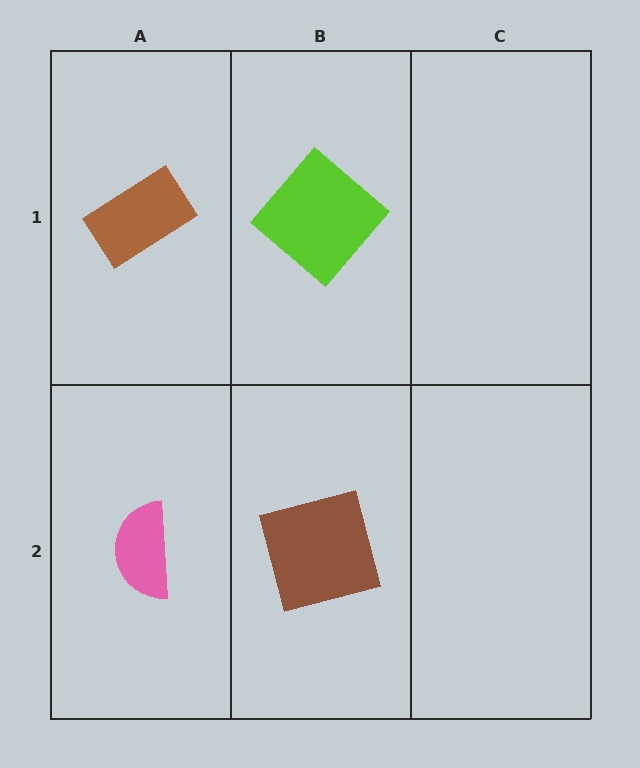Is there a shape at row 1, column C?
No, that cell is empty.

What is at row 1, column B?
A lime diamond.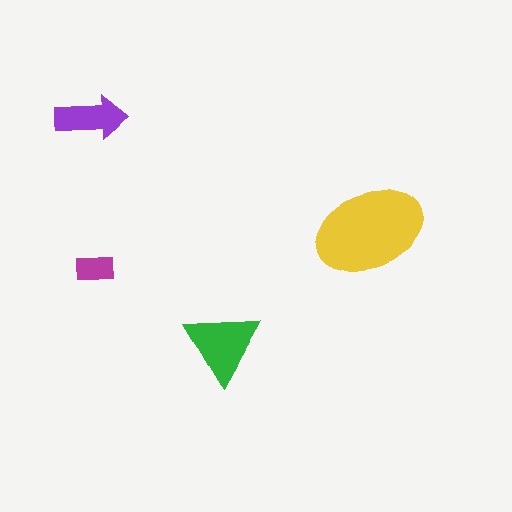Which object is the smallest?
The magenta rectangle.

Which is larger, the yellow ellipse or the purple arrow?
The yellow ellipse.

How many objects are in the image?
There are 4 objects in the image.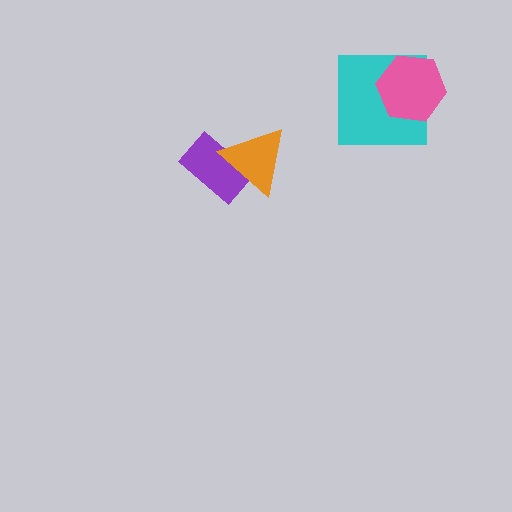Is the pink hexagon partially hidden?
No, no other shape covers it.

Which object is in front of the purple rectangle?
The orange triangle is in front of the purple rectangle.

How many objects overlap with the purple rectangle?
1 object overlaps with the purple rectangle.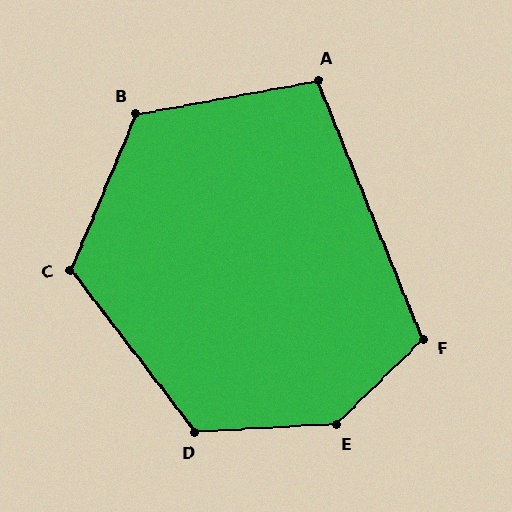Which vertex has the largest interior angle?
E, at approximately 139 degrees.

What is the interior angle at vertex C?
Approximately 120 degrees (obtuse).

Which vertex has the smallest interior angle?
A, at approximately 102 degrees.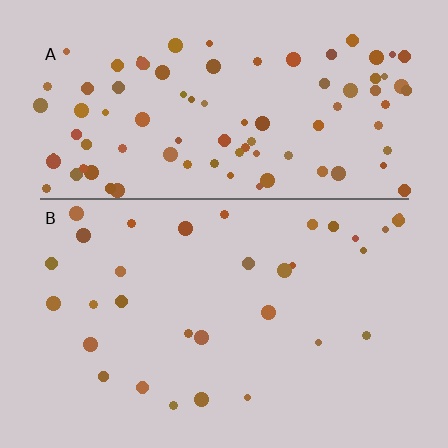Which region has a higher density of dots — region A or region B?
A (the top).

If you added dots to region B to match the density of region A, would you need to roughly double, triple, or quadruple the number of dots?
Approximately triple.